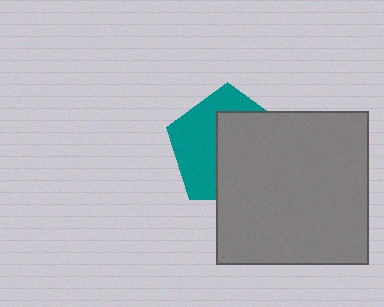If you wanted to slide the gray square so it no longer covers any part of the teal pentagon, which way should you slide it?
Slide it toward the lower-right — that is the most direct way to separate the two shapes.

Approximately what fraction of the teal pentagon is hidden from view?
Roughly 55% of the teal pentagon is hidden behind the gray square.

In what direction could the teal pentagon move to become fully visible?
The teal pentagon could move toward the upper-left. That would shift it out from behind the gray square entirely.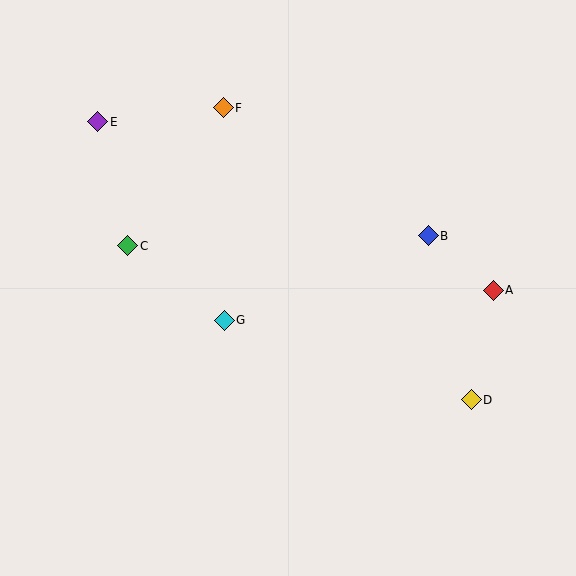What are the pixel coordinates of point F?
Point F is at (223, 108).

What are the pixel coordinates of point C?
Point C is at (128, 246).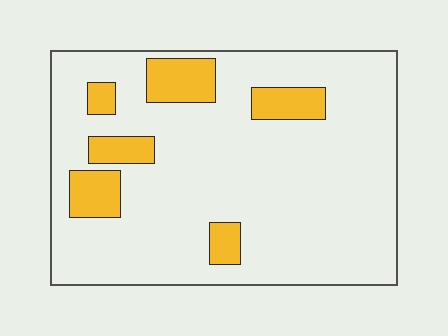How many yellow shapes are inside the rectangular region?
6.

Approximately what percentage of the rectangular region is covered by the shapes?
Approximately 15%.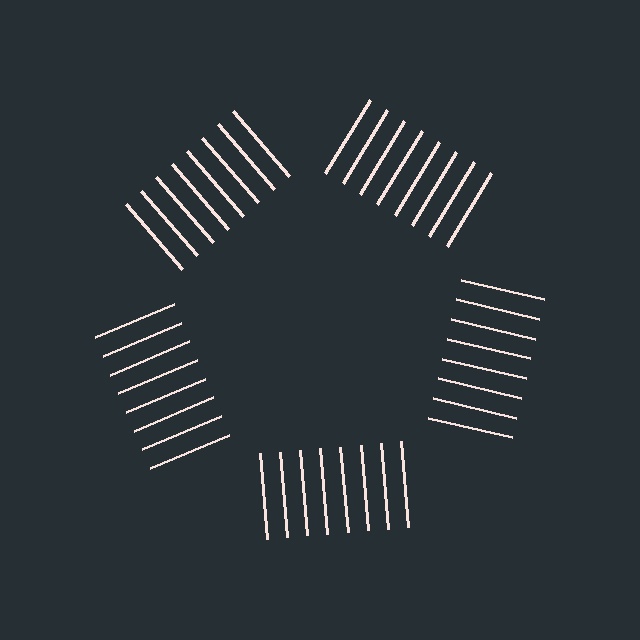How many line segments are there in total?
40 — 8 along each of the 5 edges.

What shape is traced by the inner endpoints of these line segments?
An illusory pentagon — the line segments terminate on its edges but no continuous stroke is drawn.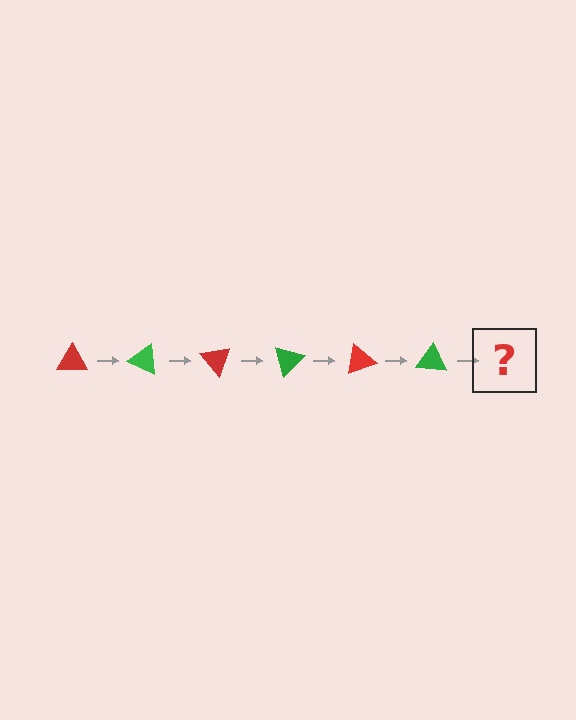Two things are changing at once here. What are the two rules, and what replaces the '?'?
The two rules are that it rotates 25 degrees each step and the color cycles through red and green. The '?' should be a red triangle, rotated 150 degrees from the start.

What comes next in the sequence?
The next element should be a red triangle, rotated 150 degrees from the start.